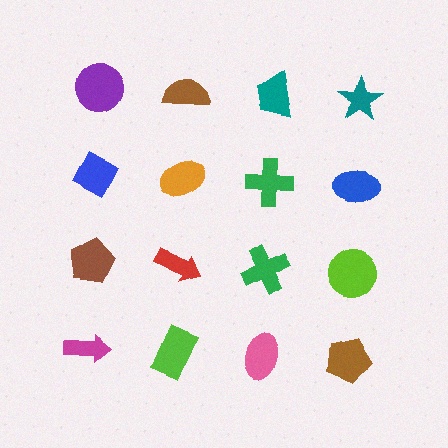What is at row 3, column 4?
A lime circle.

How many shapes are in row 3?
4 shapes.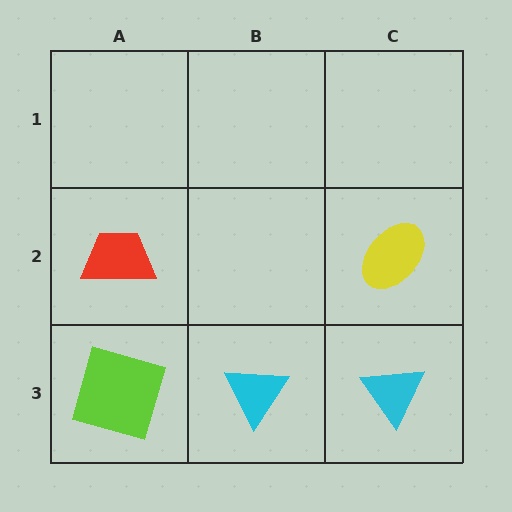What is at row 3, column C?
A cyan triangle.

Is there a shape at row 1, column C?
No, that cell is empty.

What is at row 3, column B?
A cyan triangle.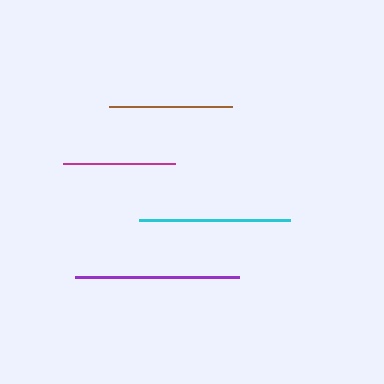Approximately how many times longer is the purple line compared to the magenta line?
The purple line is approximately 1.5 times the length of the magenta line.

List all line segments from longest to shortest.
From longest to shortest: purple, cyan, brown, magenta.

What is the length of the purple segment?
The purple segment is approximately 164 pixels long.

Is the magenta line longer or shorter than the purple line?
The purple line is longer than the magenta line.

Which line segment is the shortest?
The magenta line is the shortest at approximately 112 pixels.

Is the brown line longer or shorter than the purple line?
The purple line is longer than the brown line.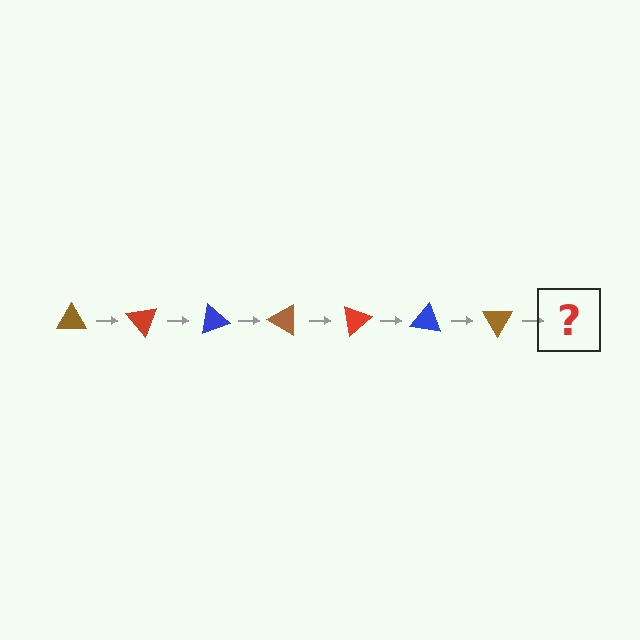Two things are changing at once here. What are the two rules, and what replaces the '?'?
The two rules are that it rotates 50 degrees each step and the color cycles through brown, red, and blue. The '?' should be a red triangle, rotated 350 degrees from the start.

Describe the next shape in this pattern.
It should be a red triangle, rotated 350 degrees from the start.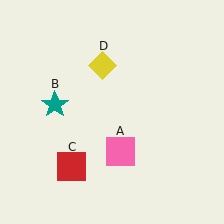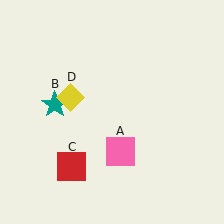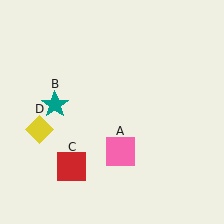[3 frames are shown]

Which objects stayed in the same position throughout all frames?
Pink square (object A) and teal star (object B) and red square (object C) remained stationary.